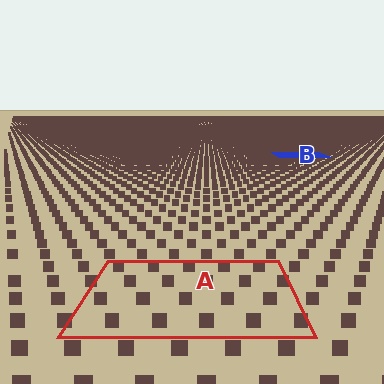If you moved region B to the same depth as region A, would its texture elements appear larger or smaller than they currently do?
They would appear larger. At a closer depth, the same texture elements are projected at a bigger on-screen size.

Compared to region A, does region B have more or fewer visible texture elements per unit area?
Region B has more texture elements per unit area — they are packed more densely because it is farther away.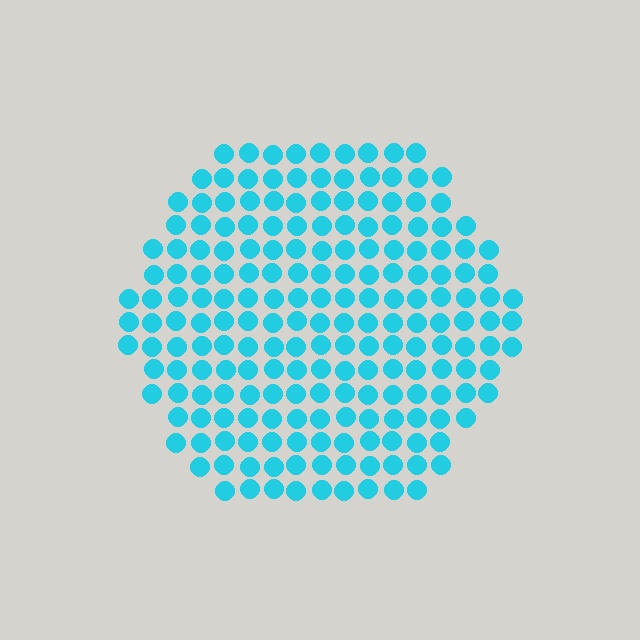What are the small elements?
The small elements are circles.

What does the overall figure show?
The overall figure shows a hexagon.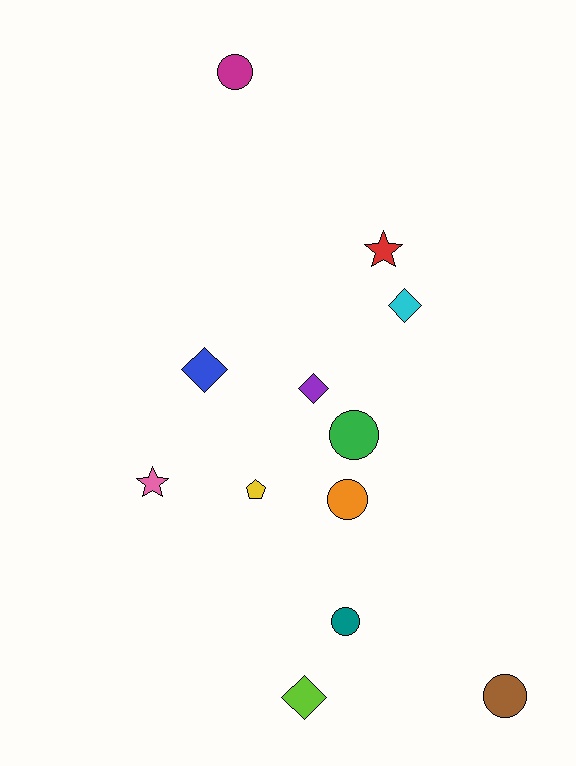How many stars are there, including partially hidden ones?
There are 2 stars.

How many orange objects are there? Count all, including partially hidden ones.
There is 1 orange object.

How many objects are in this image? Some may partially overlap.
There are 12 objects.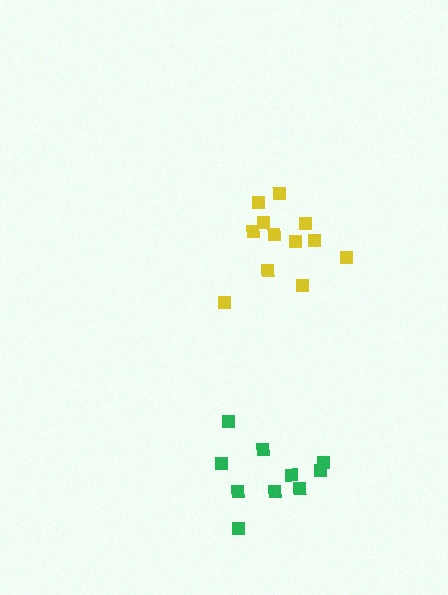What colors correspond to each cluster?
The clusters are colored: yellow, green.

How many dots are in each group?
Group 1: 12 dots, Group 2: 10 dots (22 total).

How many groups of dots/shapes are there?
There are 2 groups.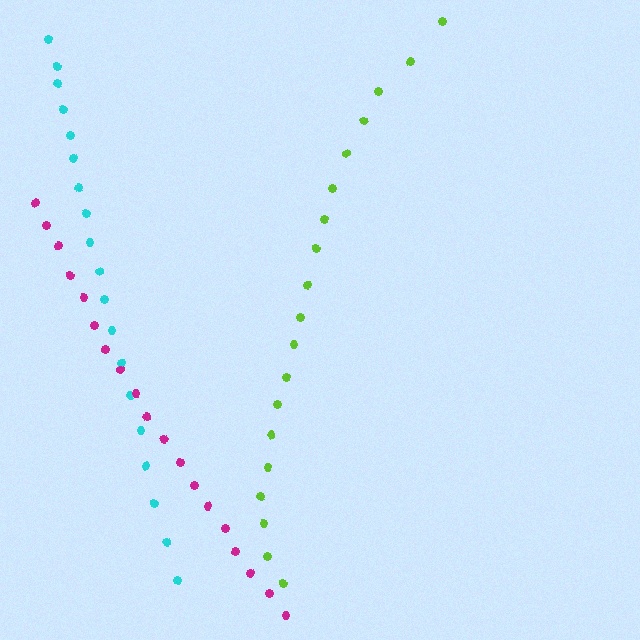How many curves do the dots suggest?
There are 3 distinct paths.